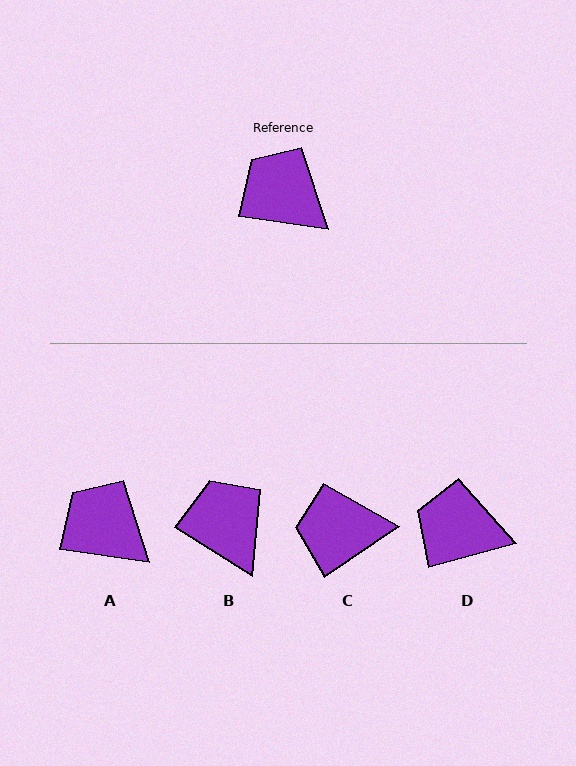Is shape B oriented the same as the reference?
No, it is off by about 23 degrees.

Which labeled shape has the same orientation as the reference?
A.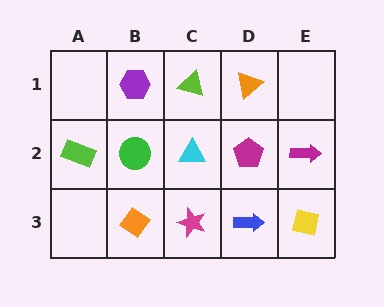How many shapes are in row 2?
5 shapes.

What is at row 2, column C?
A cyan triangle.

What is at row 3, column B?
An orange diamond.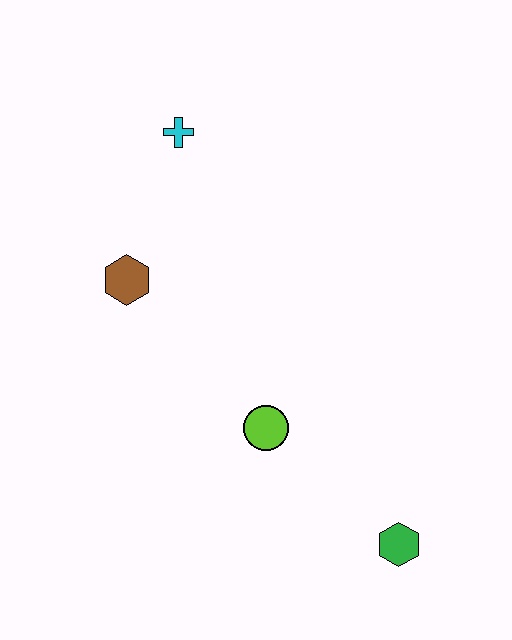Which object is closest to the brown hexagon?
The cyan cross is closest to the brown hexagon.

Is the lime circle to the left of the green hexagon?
Yes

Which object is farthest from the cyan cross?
The green hexagon is farthest from the cyan cross.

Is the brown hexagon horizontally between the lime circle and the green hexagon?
No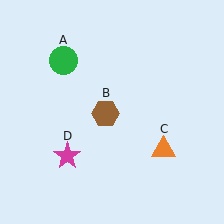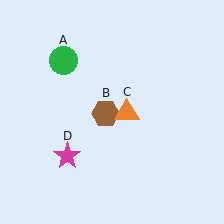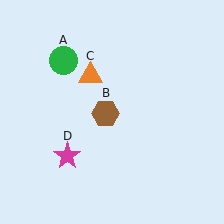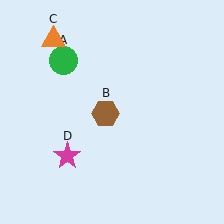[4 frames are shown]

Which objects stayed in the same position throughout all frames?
Green circle (object A) and brown hexagon (object B) and magenta star (object D) remained stationary.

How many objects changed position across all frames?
1 object changed position: orange triangle (object C).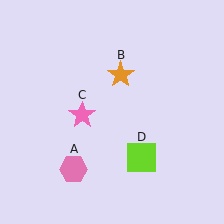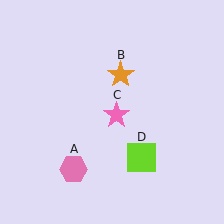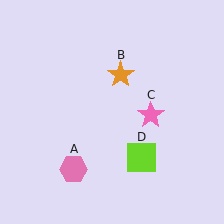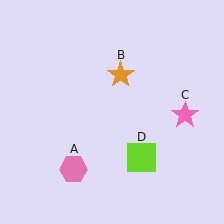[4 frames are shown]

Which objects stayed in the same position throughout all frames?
Pink hexagon (object A) and orange star (object B) and lime square (object D) remained stationary.